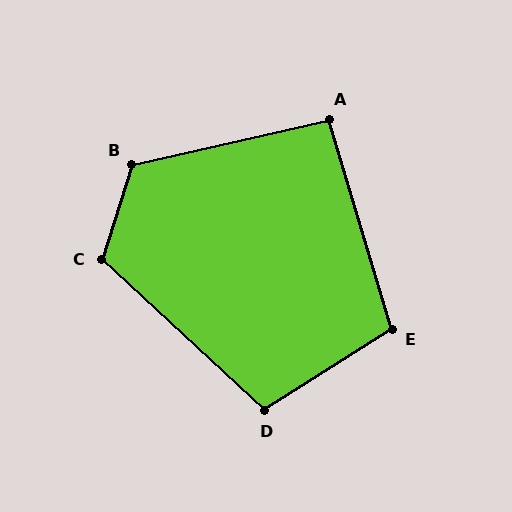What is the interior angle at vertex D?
Approximately 105 degrees (obtuse).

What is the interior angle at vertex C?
Approximately 115 degrees (obtuse).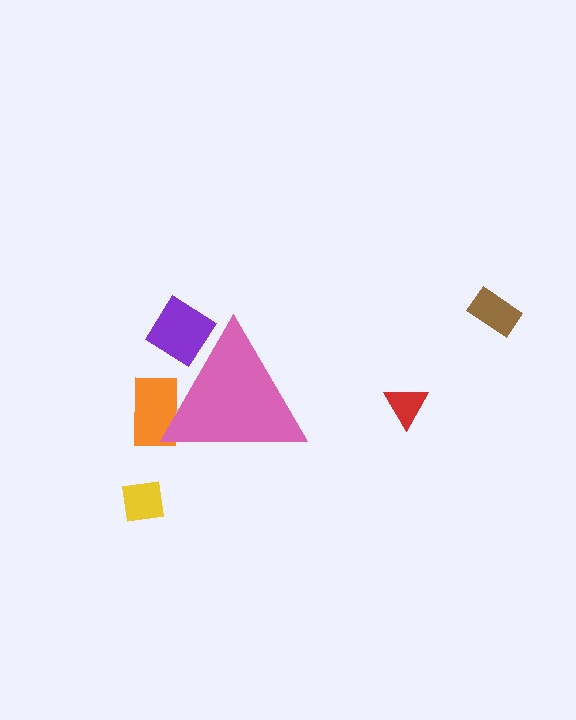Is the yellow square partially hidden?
No, the yellow square is fully visible.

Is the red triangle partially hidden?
No, the red triangle is fully visible.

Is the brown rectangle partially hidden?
No, the brown rectangle is fully visible.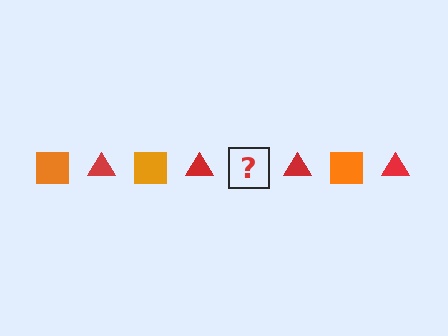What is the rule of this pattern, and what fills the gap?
The rule is that the pattern alternates between orange square and red triangle. The gap should be filled with an orange square.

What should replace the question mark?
The question mark should be replaced with an orange square.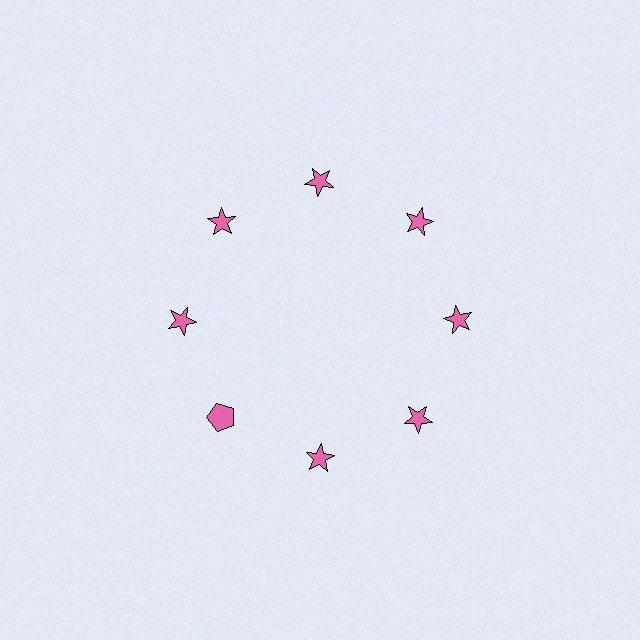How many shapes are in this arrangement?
There are 8 shapes arranged in a ring pattern.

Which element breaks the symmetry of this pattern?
The pink pentagon at roughly the 8 o'clock position breaks the symmetry. All other shapes are pink stars.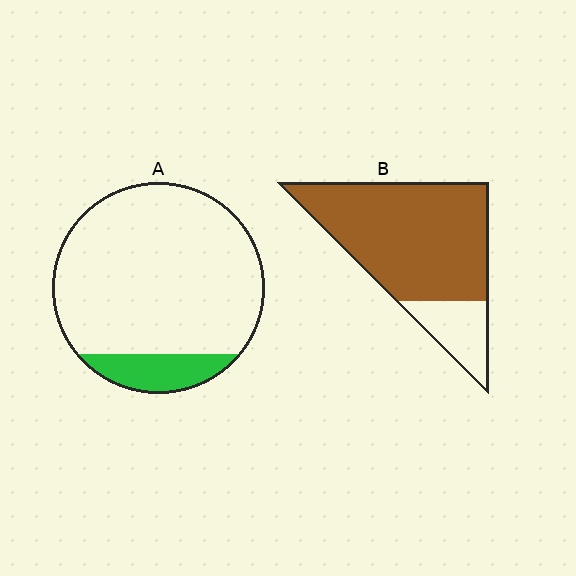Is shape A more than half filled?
No.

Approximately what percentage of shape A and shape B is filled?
A is approximately 15% and B is approximately 80%.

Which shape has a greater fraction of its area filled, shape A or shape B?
Shape B.